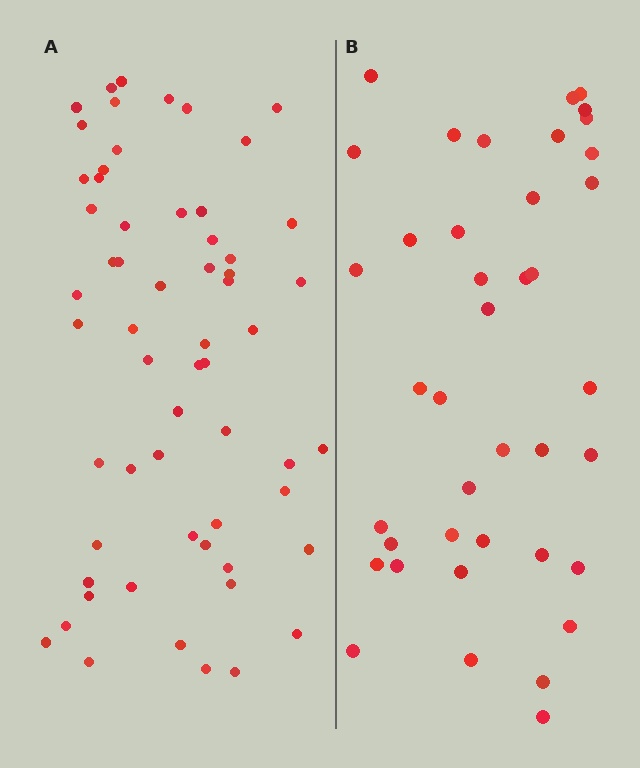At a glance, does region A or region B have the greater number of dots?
Region A (the left region) has more dots.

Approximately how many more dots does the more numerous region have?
Region A has approximately 20 more dots than region B.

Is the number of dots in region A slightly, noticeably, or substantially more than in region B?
Region A has substantially more. The ratio is roughly 1.5 to 1.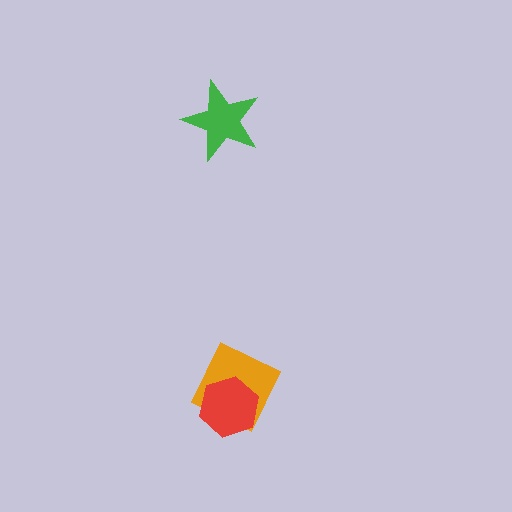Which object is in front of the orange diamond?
The red hexagon is in front of the orange diamond.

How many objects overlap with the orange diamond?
1 object overlaps with the orange diamond.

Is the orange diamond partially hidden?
Yes, it is partially covered by another shape.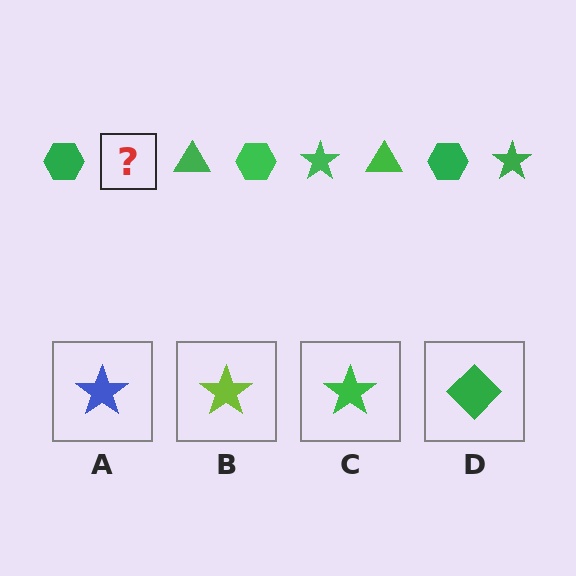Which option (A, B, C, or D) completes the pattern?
C.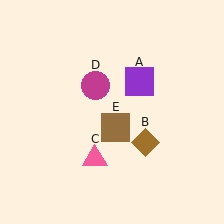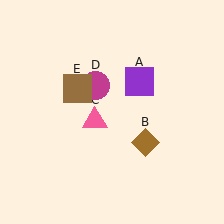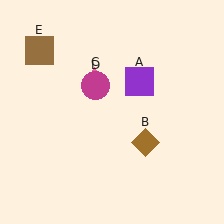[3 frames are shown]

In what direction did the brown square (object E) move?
The brown square (object E) moved up and to the left.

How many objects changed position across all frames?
2 objects changed position: pink triangle (object C), brown square (object E).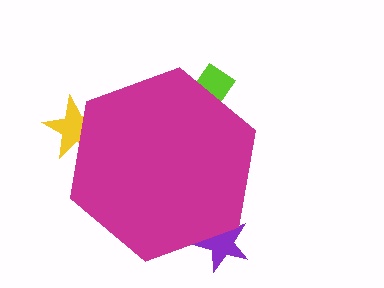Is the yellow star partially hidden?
Yes, the yellow star is partially hidden behind the magenta hexagon.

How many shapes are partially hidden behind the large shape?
3 shapes are partially hidden.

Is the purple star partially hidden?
Yes, the purple star is partially hidden behind the magenta hexagon.